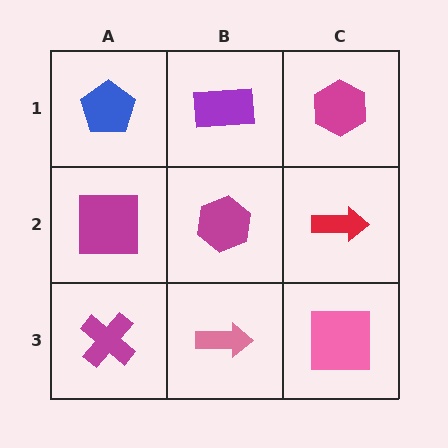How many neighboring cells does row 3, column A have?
2.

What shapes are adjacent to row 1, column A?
A magenta square (row 2, column A), a purple rectangle (row 1, column B).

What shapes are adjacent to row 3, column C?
A red arrow (row 2, column C), a pink arrow (row 3, column B).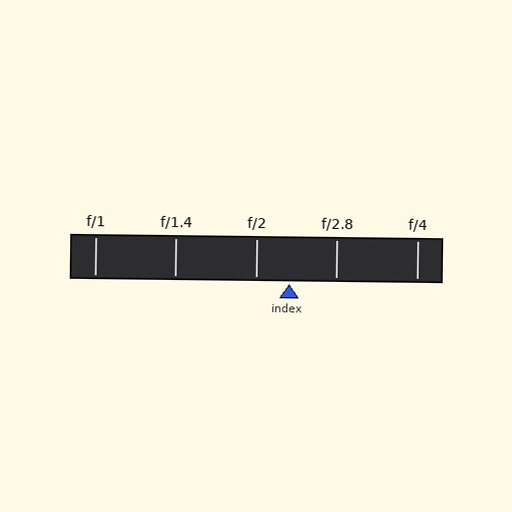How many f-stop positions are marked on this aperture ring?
There are 5 f-stop positions marked.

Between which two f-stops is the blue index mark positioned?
The index mark is between f/2 and f/2.8.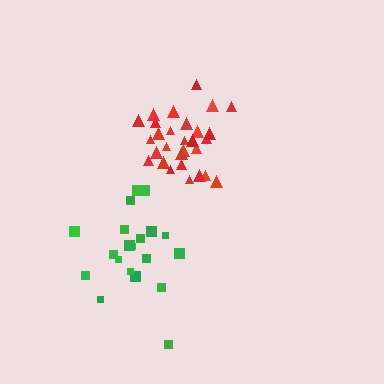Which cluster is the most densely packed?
Red.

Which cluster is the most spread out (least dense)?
Green.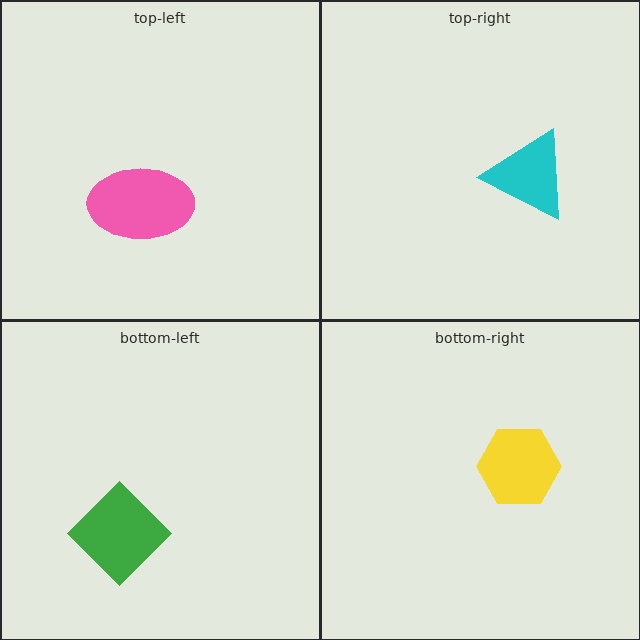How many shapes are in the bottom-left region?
1.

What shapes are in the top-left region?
The pink ellipse.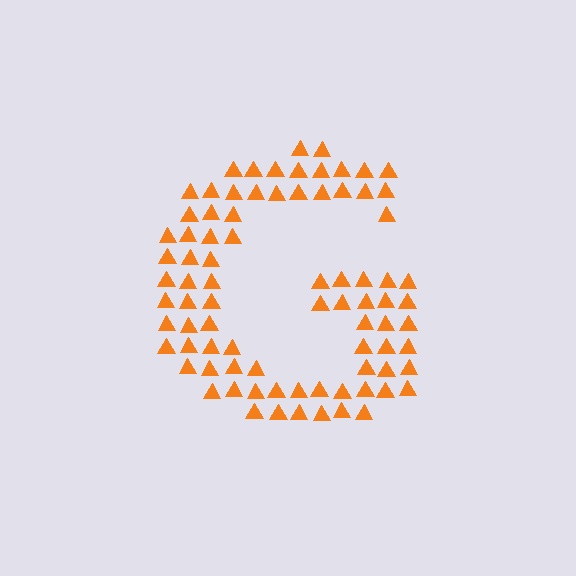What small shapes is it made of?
It is made of small triangles.